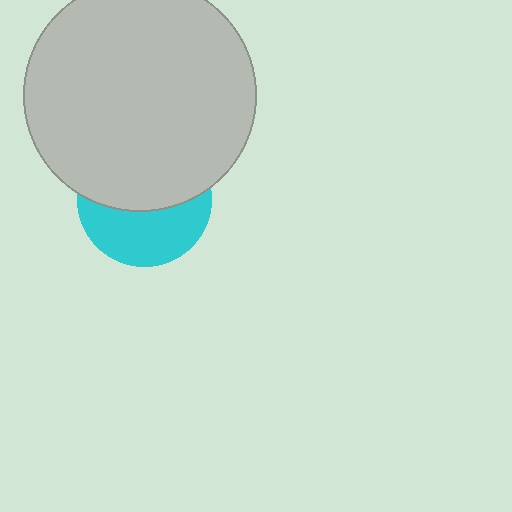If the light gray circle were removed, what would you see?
You would see the complete cyan circle.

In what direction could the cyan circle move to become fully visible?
The cyan circle could move down. That would shift it out from behind the light gray circle entirely.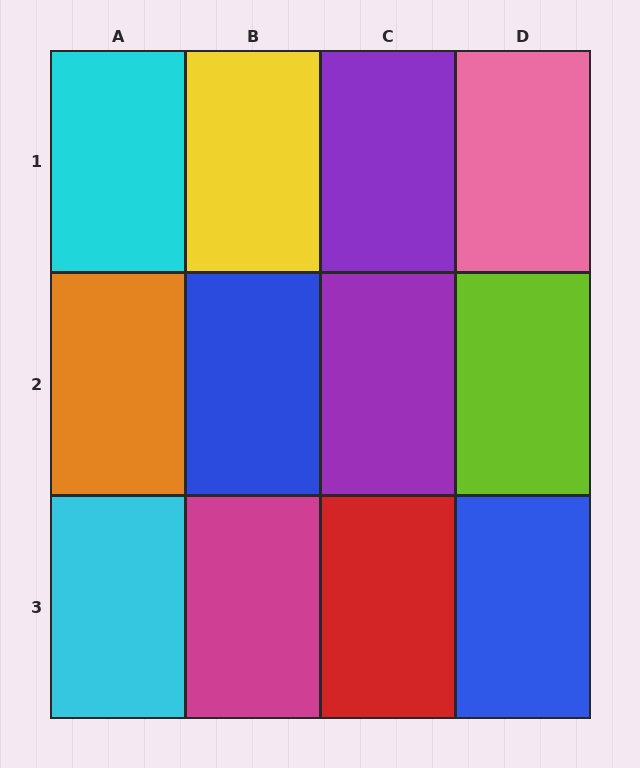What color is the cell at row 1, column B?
Yellow.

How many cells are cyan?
2 cells are cyan.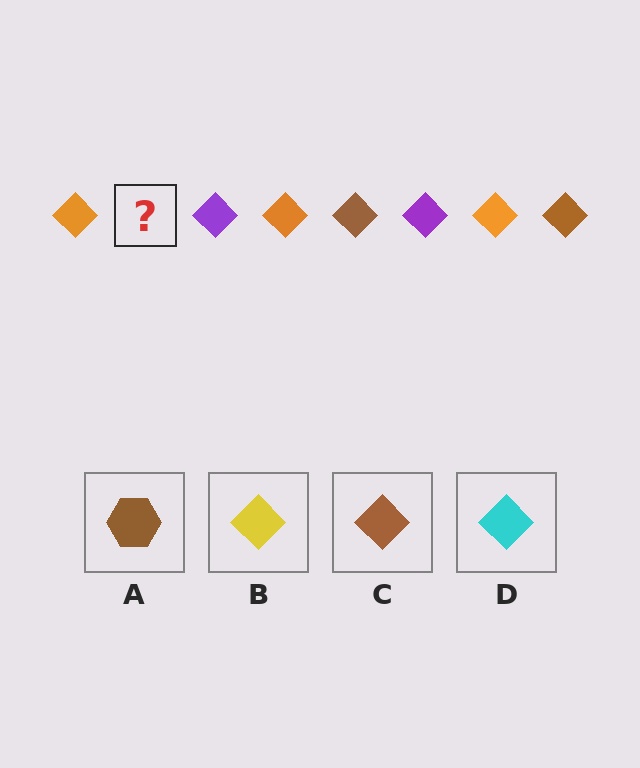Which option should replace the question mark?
Option C.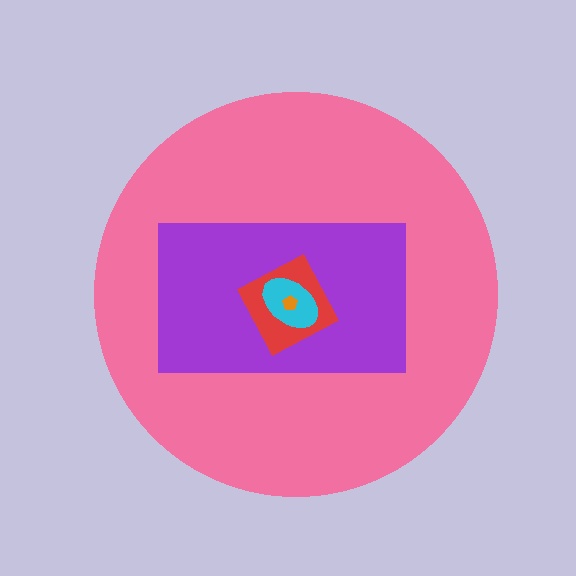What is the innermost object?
The orange pentagon.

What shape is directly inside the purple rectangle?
The red diamond.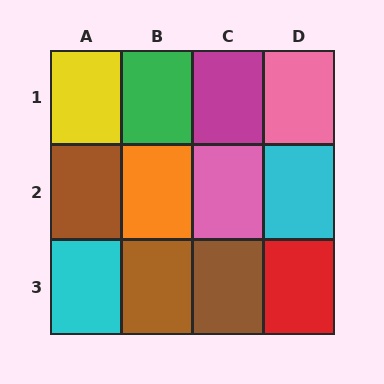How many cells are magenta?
1 cell is magenta.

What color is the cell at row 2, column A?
Brown.